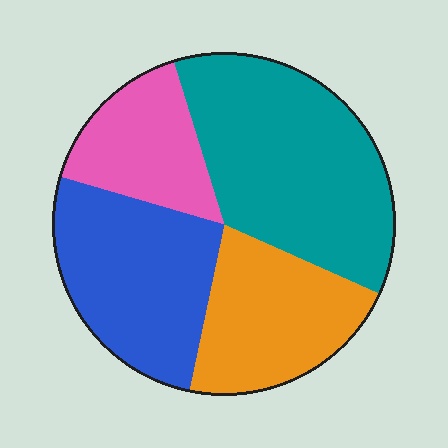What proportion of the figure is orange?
Orange covers 21% of the figure.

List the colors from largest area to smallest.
From largest to smallest: teal, blue, orange, pink.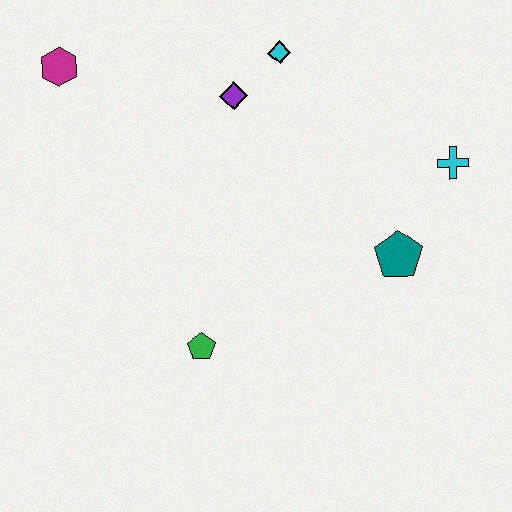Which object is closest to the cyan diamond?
The purple diamond is closest to the cyan diamond.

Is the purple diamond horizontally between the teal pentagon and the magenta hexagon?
Yes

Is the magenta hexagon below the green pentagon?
No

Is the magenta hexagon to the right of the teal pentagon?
No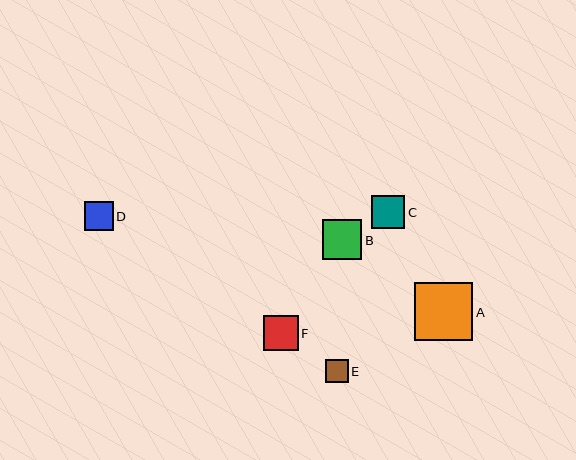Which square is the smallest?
Square E is the smallest with a size of approximately 23 pixels.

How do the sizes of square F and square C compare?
Square F and square C are approximately the same size.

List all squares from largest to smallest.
From largest to smallest: A, B, F, C, D, E.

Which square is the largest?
Square A is the largest with a size of approximately 58 pixels.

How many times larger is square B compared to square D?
Square B is approximately 1.4 times the size of square D.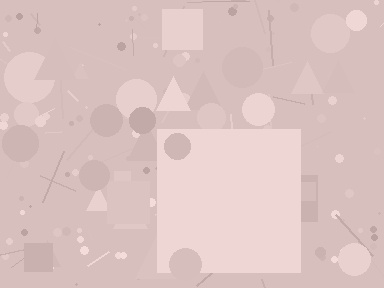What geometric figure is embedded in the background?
A square is embedded in the background.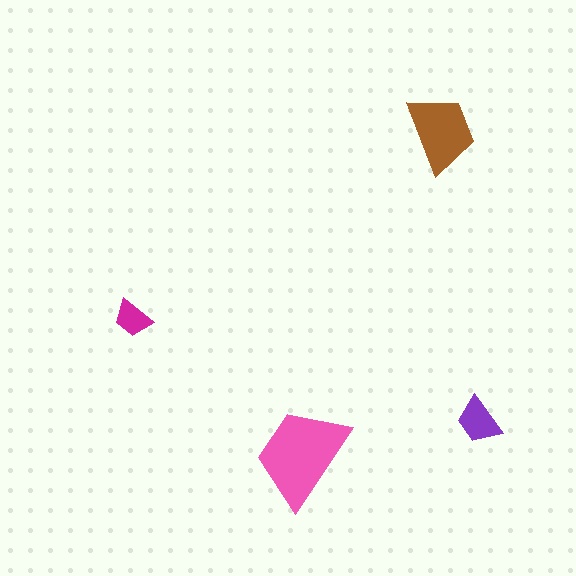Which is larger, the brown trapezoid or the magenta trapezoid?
The brown one.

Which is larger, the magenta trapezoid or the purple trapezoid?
The purple one.